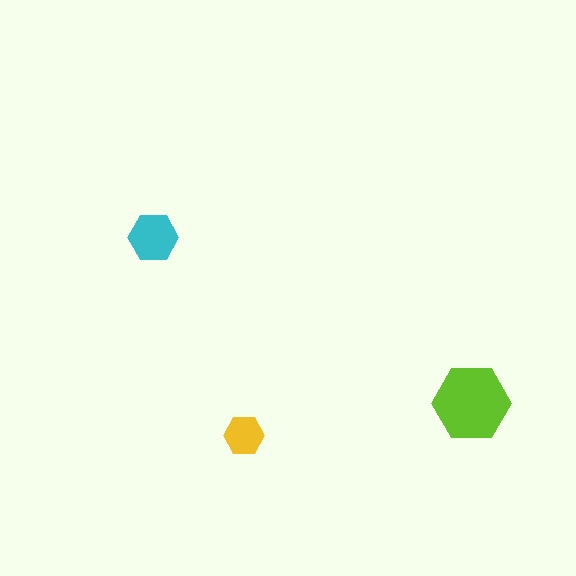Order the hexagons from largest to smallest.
the lime one, the cyan one, the yellow one.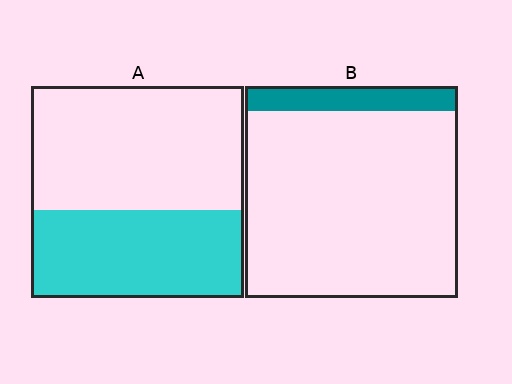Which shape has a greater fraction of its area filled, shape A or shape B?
Shape A.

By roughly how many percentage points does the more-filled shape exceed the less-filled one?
By roughly 30 percentage points (A over B).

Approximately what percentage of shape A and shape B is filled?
A is approximately 40% and B is approximately 10%.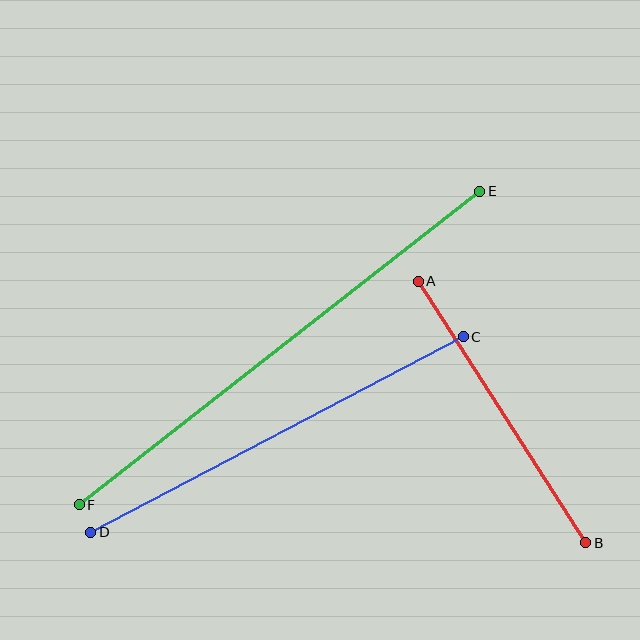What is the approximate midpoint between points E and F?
The midpoint is at approximately (280, 348) pixels.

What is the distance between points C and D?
The distance is approximately 420 pixels.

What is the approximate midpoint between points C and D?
The midpoint is at approximately (277, 435) pixels.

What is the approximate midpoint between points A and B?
The midpoint is at approximately (502, 412) pixels.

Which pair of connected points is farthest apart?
Points E and F are farthest apart.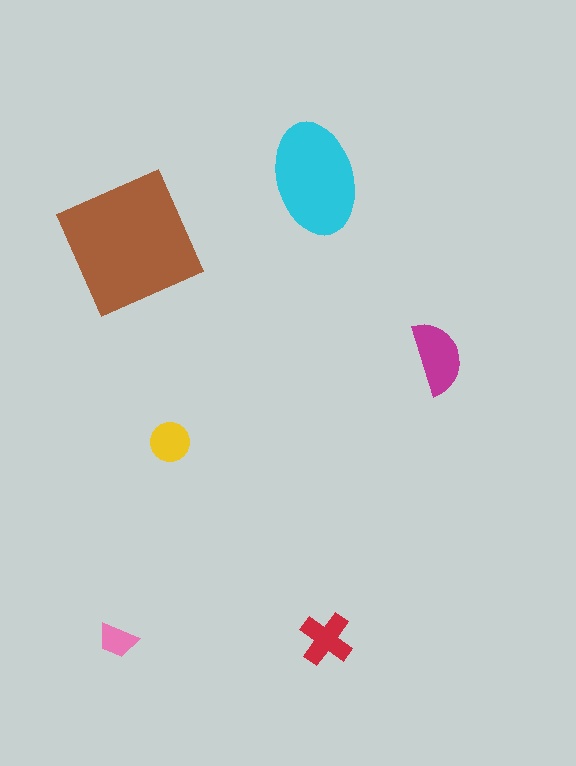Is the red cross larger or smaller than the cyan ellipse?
Smaller.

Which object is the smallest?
The pink trapezoid.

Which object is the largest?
The brown square.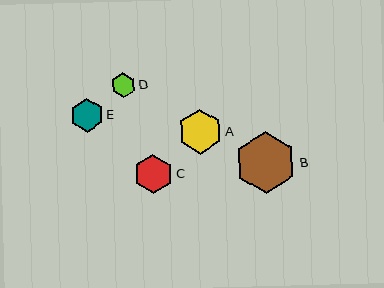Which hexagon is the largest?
Hexagon B is the largest with a size of approximately 61 pixels.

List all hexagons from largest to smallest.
From largest to smallest: B, A, C, E, D.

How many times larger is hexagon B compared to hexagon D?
Hexagon B is approximately 2.5 times the size of hexagon D.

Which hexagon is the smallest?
Hexagon D is the smallest with a size of approximately 25 pixels.